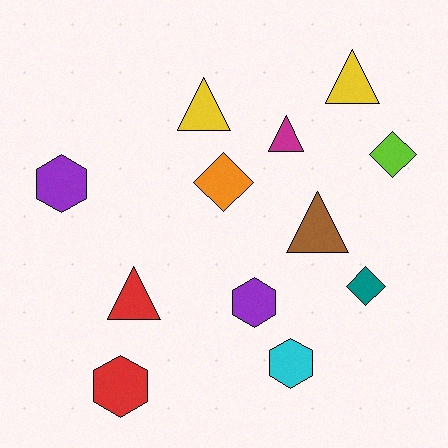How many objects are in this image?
There are 12 objects.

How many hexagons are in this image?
There are 4 hexagons.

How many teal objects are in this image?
There is 1 teal object.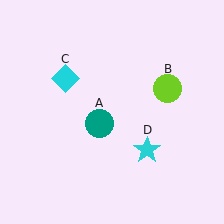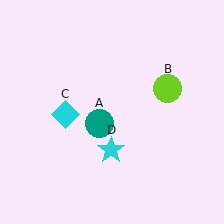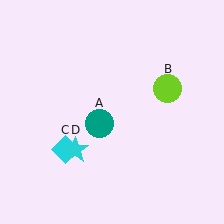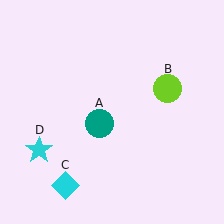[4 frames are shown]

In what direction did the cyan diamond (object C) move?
The cyan diamond (object C) moved down.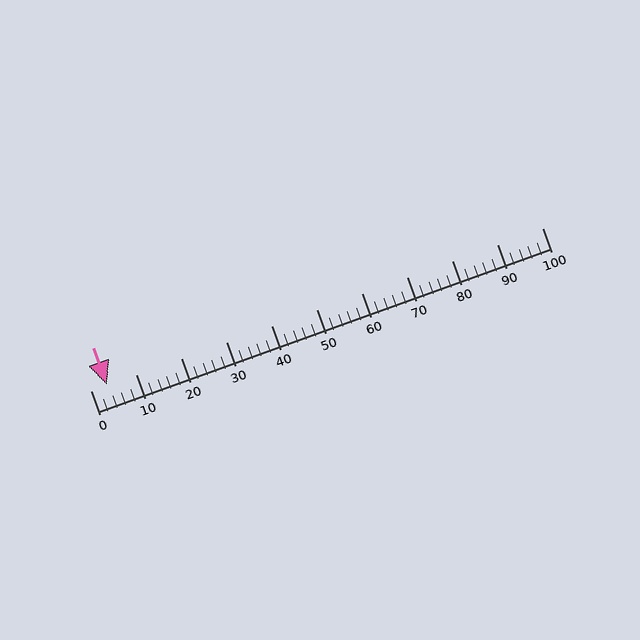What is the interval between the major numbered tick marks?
The major tick marks are spaced 10 units apart.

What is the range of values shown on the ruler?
The ruler shows values from 0 to 100.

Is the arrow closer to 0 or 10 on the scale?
The arrow is closer to 0.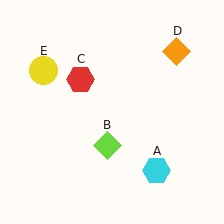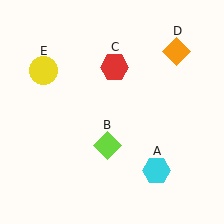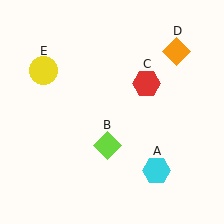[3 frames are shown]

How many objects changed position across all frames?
1 object changed position: red hexagon (object C).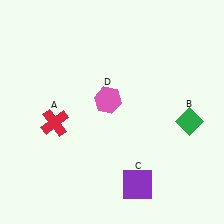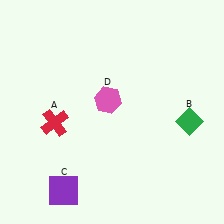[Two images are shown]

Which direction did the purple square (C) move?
The purple square (C) moved left.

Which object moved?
The purple square (C) moved left.